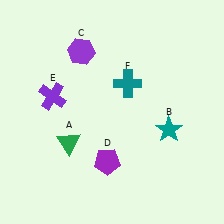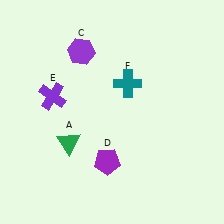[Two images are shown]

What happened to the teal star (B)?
The teal star (B) was removed in Image 2. It was in the bottom-right area of Image 1.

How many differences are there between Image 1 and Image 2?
There is 1 difference between the two images.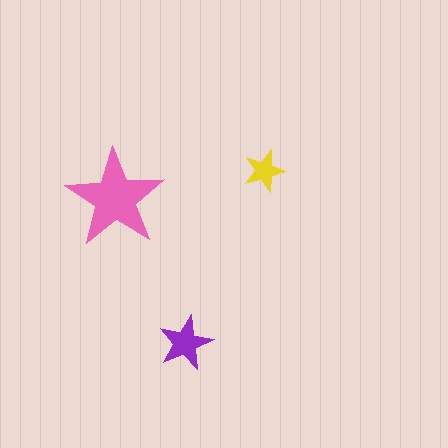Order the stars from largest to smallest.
the pink one, the purple one, the yellow one.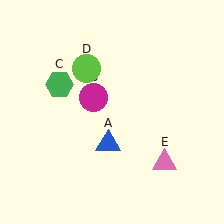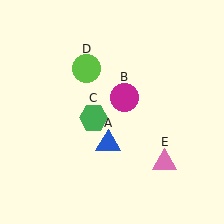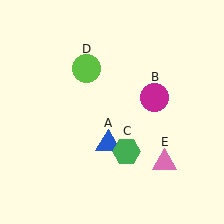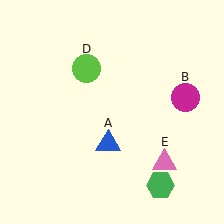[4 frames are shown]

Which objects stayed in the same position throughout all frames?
Blue triangle (object A) and lime circle (object D) and pink triangle (object E) remained stationary.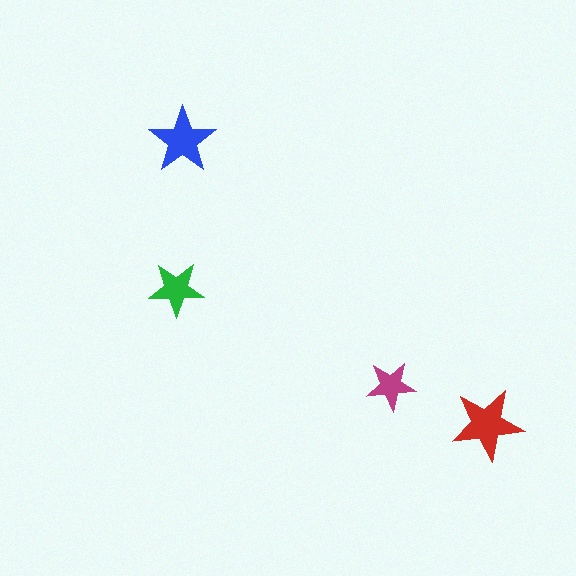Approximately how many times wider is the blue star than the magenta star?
About 1.5 times wider.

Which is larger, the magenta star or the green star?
The green one.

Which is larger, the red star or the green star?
The red one.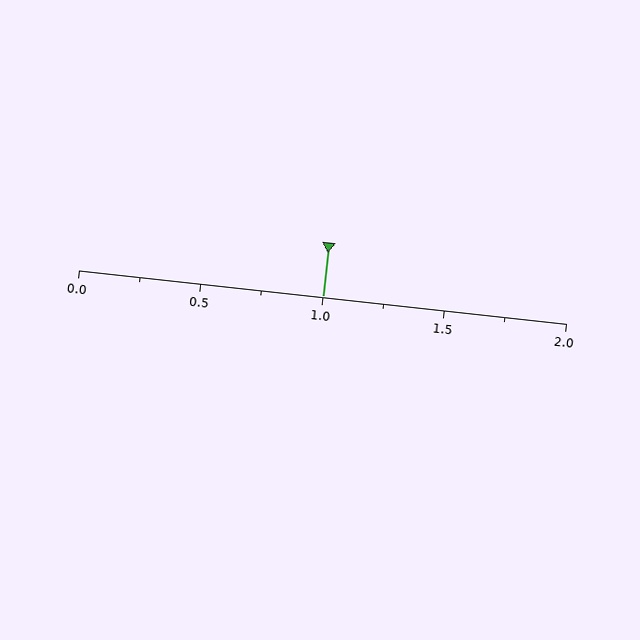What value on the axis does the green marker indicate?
The marker indicates approximately 1.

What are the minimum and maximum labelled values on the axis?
The axis runs from 0.0 to 2.0.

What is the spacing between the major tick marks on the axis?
The major ticks are spaced 0.5 apart.